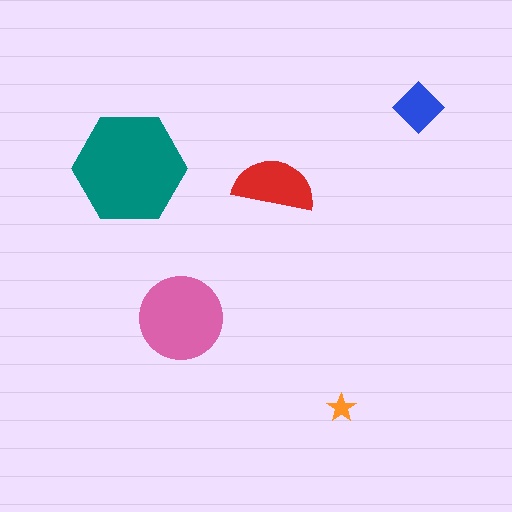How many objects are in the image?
There are 5 objects in the image.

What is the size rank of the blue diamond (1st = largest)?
4th.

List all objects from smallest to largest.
The orange star, the blue diamond, the red semicircle, the pink circle, the teal hexagon.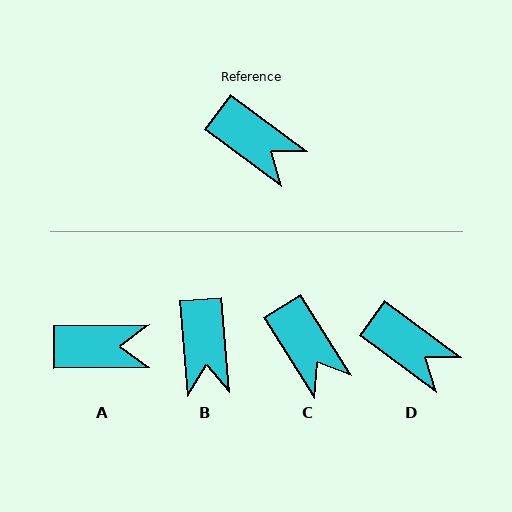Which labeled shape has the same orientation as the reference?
D.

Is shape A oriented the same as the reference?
No, it is off by about 37 degrees.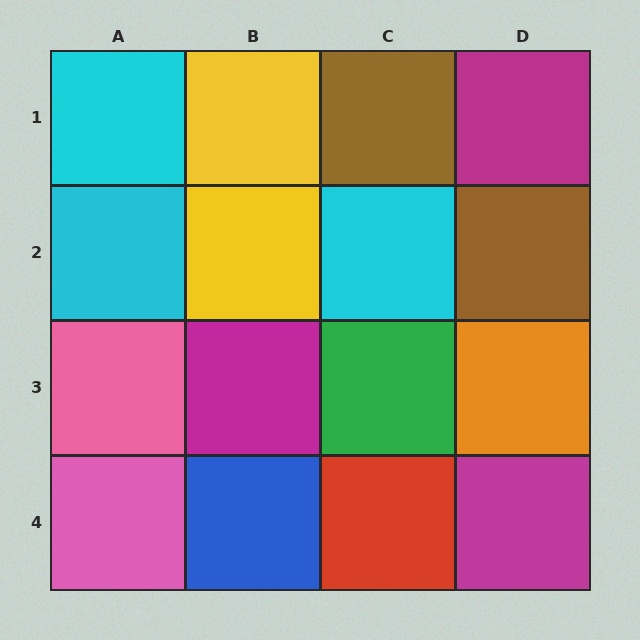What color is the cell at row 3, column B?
Magenta.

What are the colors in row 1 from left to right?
Cyan, yellow, brown, magenta.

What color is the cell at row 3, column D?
Orange.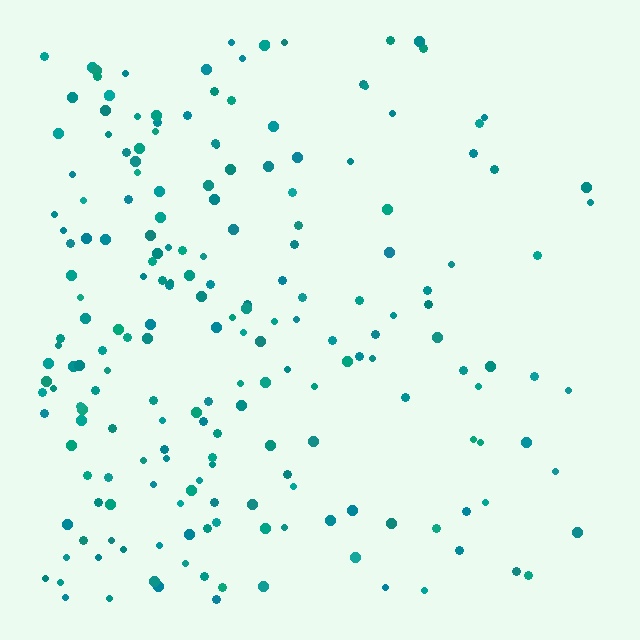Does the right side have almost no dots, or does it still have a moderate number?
Still a moderate number, just noticeably fewer than the left.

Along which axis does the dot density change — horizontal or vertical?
Horizontal.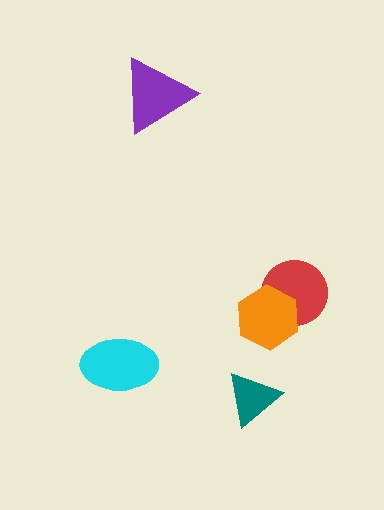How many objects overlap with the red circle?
1 object overlaps with the red circle.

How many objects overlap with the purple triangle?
0 objects overlap with the purple triangle.